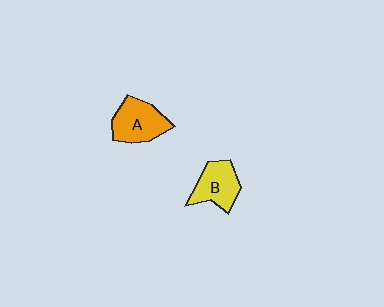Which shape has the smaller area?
Shape B (yellow).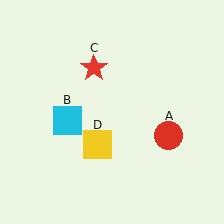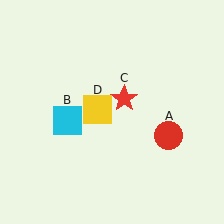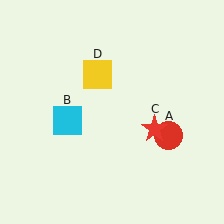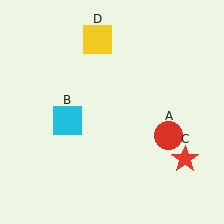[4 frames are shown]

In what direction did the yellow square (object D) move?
The yellow square (object D) moved up.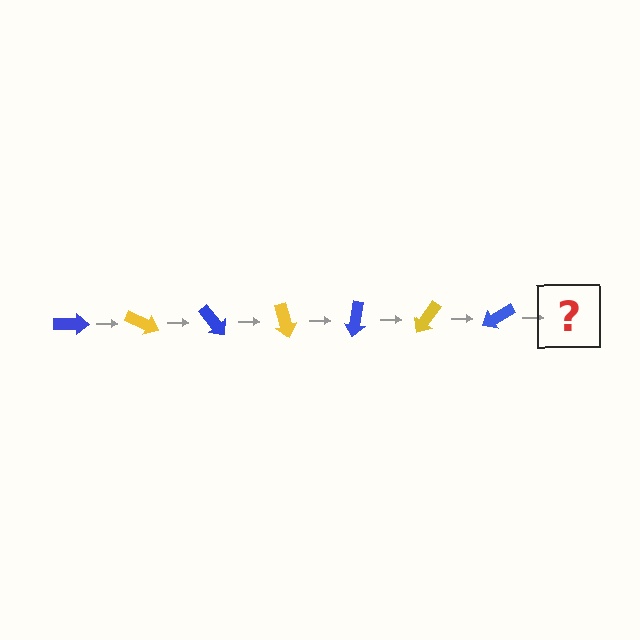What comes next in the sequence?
The next element should be a yellow arrow, rotated 175 degrees from the start.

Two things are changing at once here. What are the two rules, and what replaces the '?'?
The two rules are that it rotates 25 degrees each step and the color cycles through blue and yellow. The '?' should be a yellow arrow, rotated 175 degrees from the start.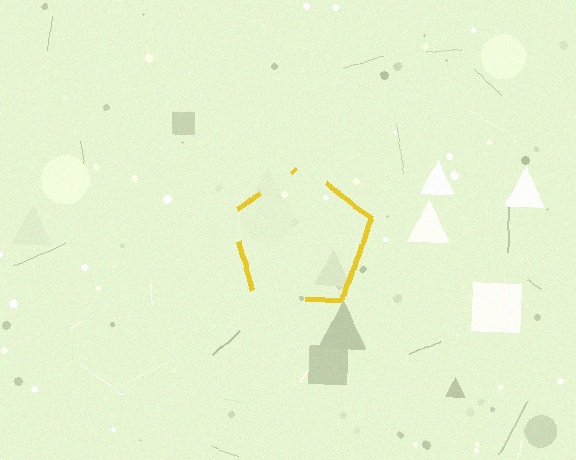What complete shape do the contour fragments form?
The contour fragments form a pentagon.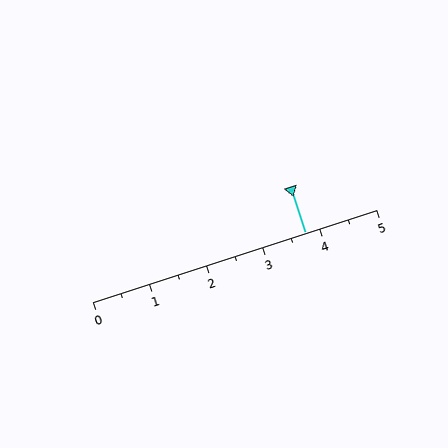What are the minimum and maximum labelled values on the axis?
The axis runs from 0 to 5.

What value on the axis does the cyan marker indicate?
The marker indicates approximately 3.8.